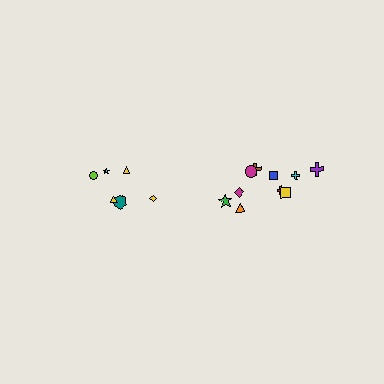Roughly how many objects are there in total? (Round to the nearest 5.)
Roughly 15 objects in total.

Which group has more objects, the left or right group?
The right group.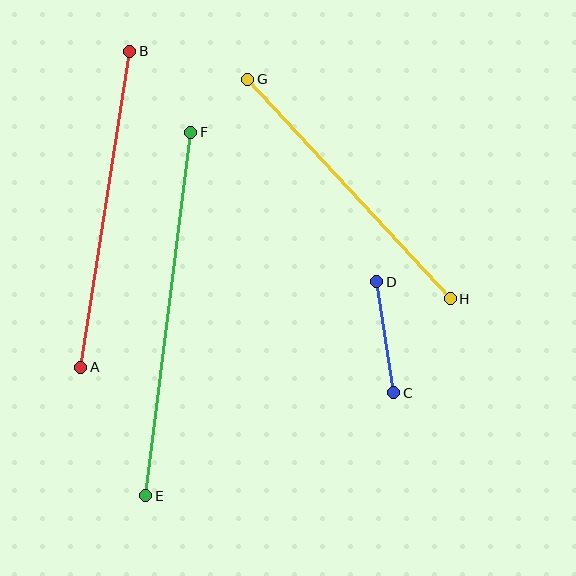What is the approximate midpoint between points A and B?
The midpoint is at approximately (105, 209) pixels.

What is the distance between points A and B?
The distance is approximately 319 pixels.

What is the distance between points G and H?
The distance is approximately 299 pixels.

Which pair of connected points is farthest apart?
Points E and F are farthest apart.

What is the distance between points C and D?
The distance is approximately 112 pixels.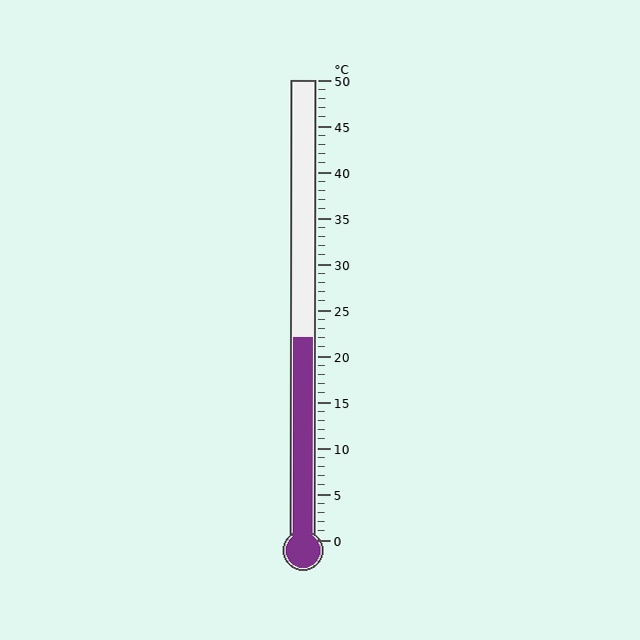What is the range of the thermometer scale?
The thermometer scale ranges from 0°C to 50°C.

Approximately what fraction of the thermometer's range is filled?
The thermometer is filled to approximately 45% of its range.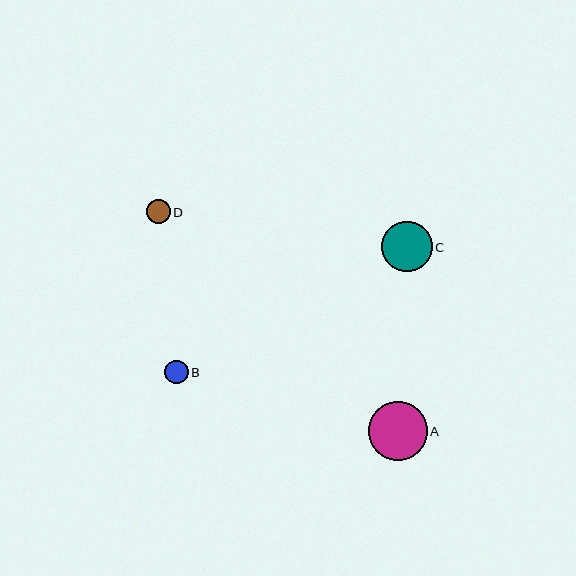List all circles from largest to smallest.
From largest to smallest: A, C, D, B.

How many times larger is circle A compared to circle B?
Circle A is approximately 2.5 times the size of circle B.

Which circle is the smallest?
Circle B is the smallest with a size of approximately 24 pixels.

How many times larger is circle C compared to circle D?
Circle C is approximately 2.1 times the size of circle D.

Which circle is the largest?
Circle A is the largest with a size of approximately 59 pixels.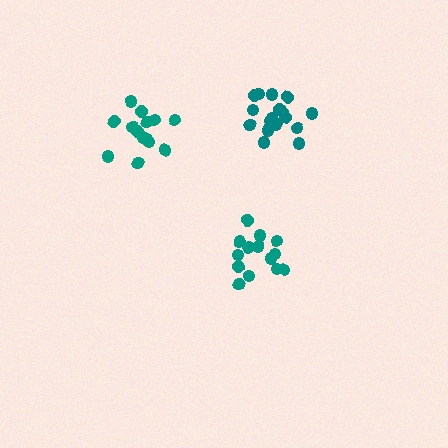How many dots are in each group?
Group 1: 17 dots, Group 2: 14 dots, Group 3: 15 dots (46 total).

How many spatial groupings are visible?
There are 3 spatial groupings.